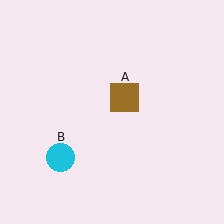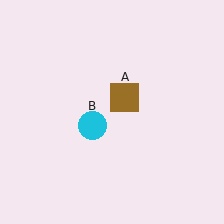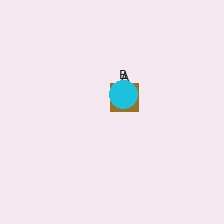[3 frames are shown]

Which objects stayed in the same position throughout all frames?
Brown square (object A) remained stationary.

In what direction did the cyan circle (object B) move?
The cyan circle (object B) moved up and to the right.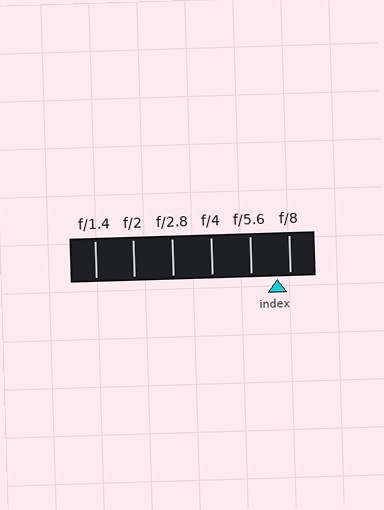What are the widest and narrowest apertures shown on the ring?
The widest aperture shown is f/1.4 and the narrowest is f/8.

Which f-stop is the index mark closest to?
The index mark is closest to f/8.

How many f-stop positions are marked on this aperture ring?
There are 6 f-stop positions marked.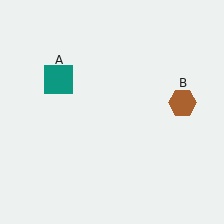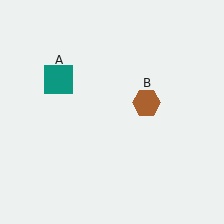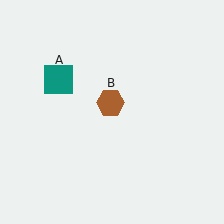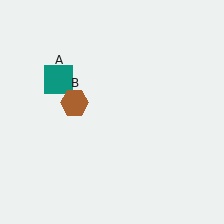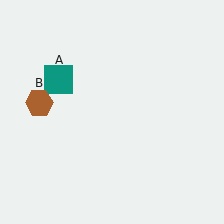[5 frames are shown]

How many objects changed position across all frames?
1 object changed position: brown hexagon (object B).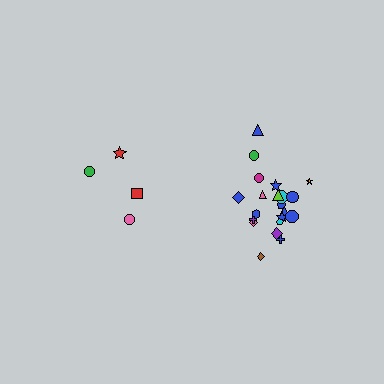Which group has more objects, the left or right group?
The right group.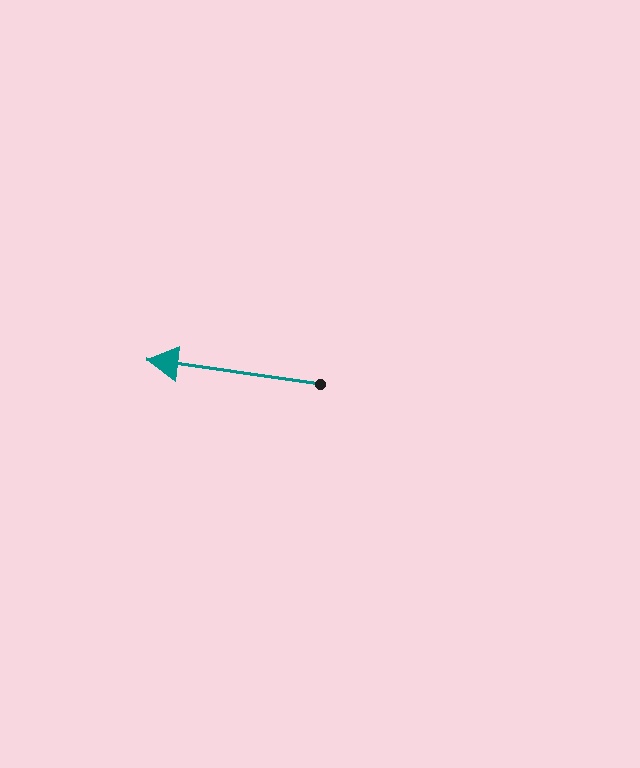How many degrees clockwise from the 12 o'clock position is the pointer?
Approximately 278 degrees.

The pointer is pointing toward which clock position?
Roughly 9 o'clock.